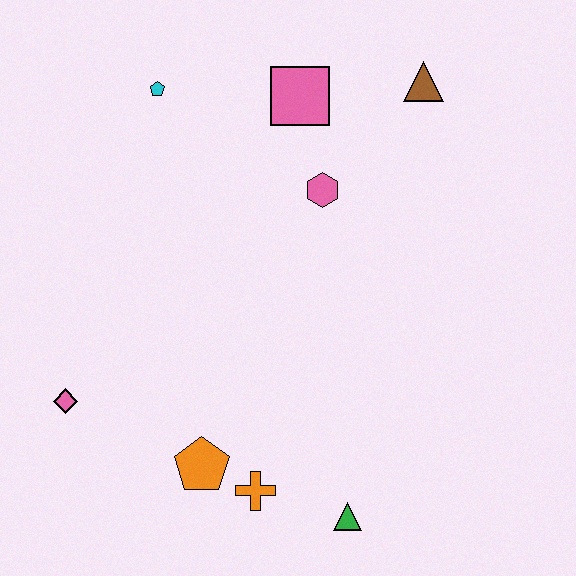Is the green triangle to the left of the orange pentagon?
No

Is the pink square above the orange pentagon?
Yes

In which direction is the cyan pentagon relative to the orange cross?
The cyan pentagon is above the orange cross.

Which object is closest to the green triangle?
The orange cross is closest to the green triangle.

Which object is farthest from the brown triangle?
The pink diamond is farthest from the brown triangle.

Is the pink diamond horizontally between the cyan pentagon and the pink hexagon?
No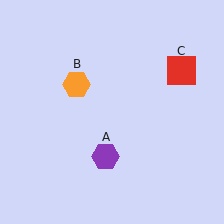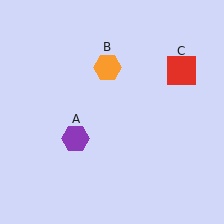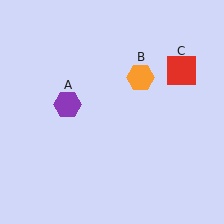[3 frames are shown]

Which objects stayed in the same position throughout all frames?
Red square (object C) remained stationary.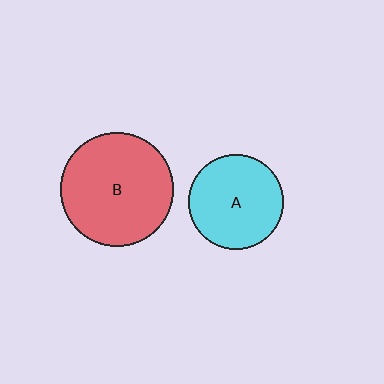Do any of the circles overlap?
No, none of the circles overlap.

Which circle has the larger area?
Circle B (red).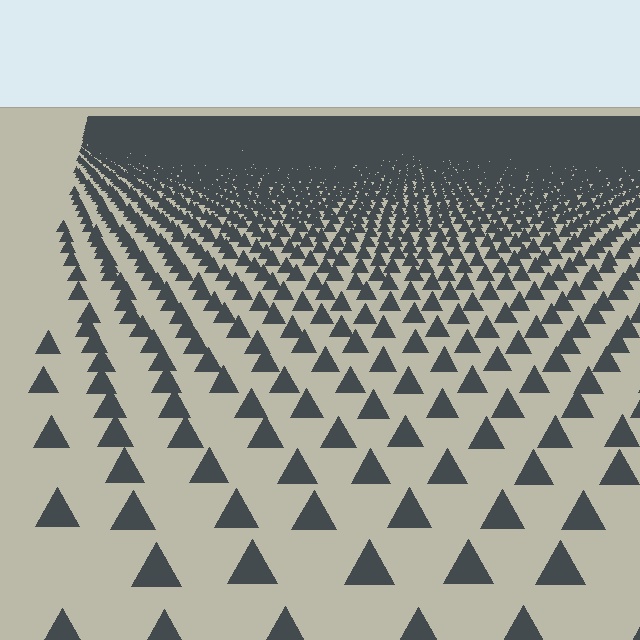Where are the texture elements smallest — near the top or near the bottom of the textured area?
Near the top.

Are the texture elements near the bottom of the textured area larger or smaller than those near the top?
Larger. Near the bottom, elements are closer to the viewer and appear at a bigger on-screen size.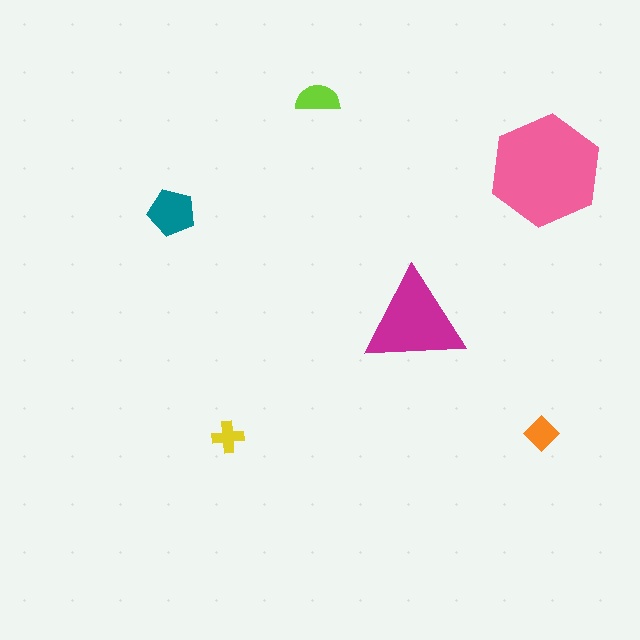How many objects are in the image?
There are 6 objects in the image.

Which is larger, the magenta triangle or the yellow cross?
The magenta triangle.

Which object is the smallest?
The yellow cross.